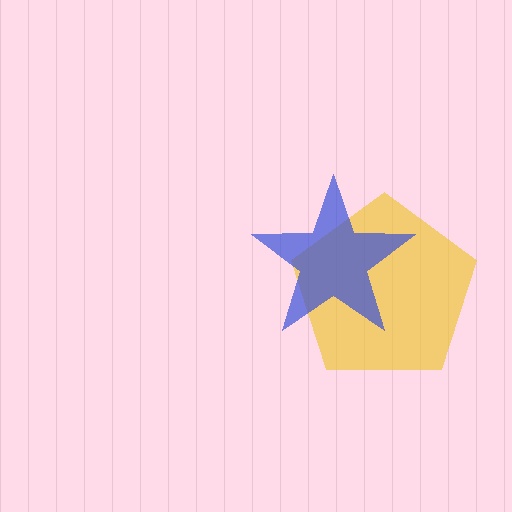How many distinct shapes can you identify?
There are 2 distinct shapes: a yellow pentagon, a blue star.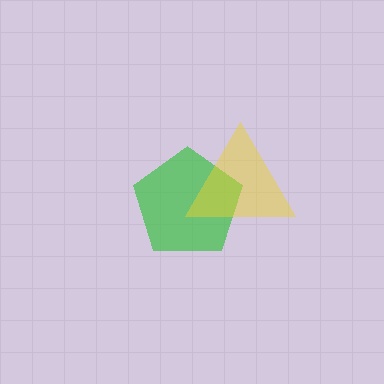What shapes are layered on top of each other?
The layered shapes are: a green pentagon, a yellow triangle.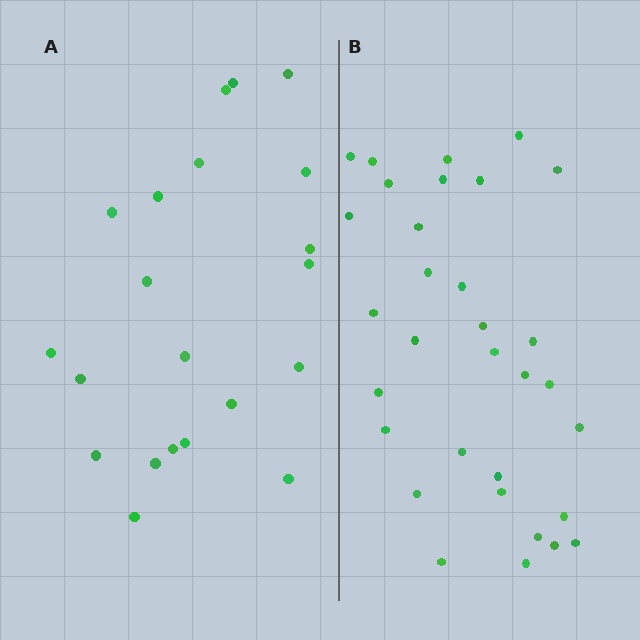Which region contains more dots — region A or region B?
Region B (the right region) has more dots.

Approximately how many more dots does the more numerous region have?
Region B has roughly 12 or so more dots than region A.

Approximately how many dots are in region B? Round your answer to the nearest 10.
About 30 dots. (The exact count is 32, which rounds to 30.)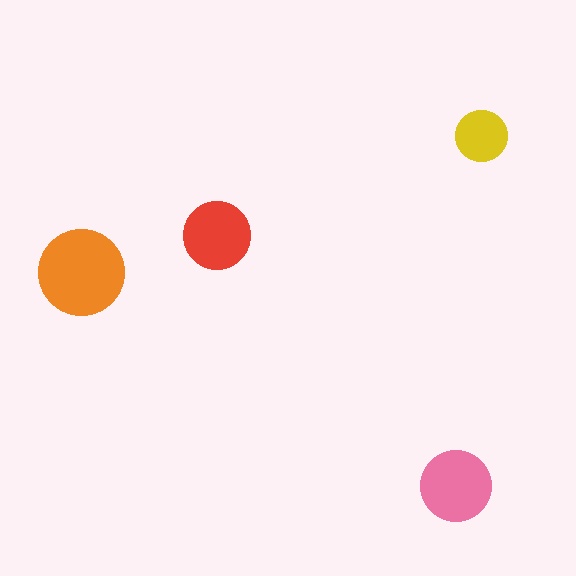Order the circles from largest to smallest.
the orange one, the pink one, the red one, the yellow one.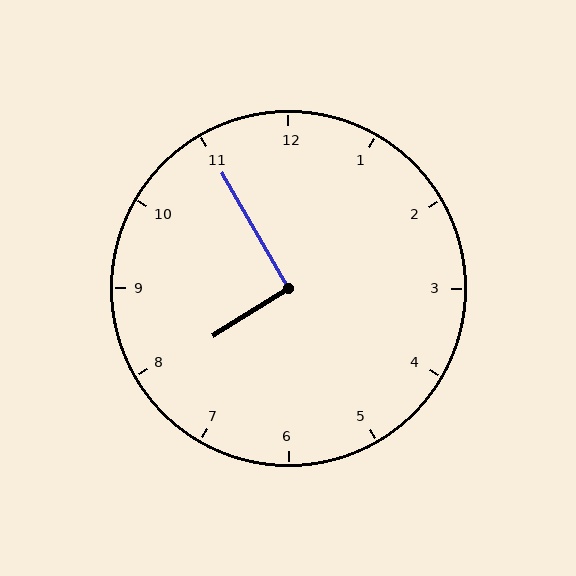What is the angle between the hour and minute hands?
Approximately 92 degrees.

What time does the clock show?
7:55.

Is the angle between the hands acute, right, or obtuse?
It is right.